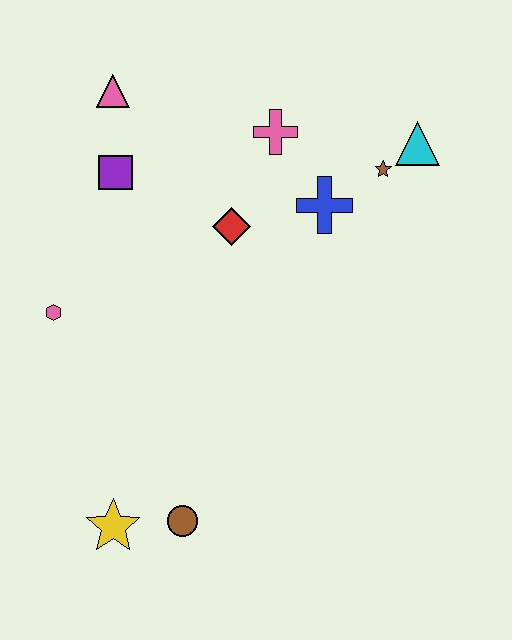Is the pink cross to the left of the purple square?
No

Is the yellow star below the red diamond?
Yes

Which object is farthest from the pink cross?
The yellow star is farthest from the pink cross.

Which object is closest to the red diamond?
The blue cross is closest to the red diamond.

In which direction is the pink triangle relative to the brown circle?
The pink triangle is above the brown circle.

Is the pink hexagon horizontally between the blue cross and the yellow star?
No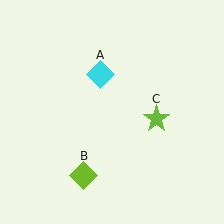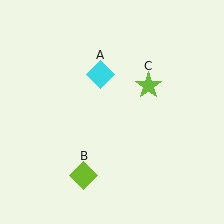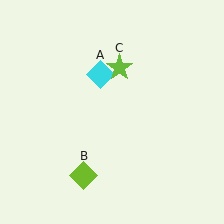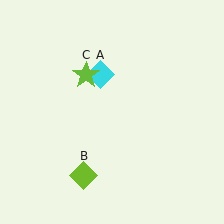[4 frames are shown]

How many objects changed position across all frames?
1 object changed position: lime star (object C).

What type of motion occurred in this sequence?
The lime star (object C) rotated counterclockwise around the center of the scene.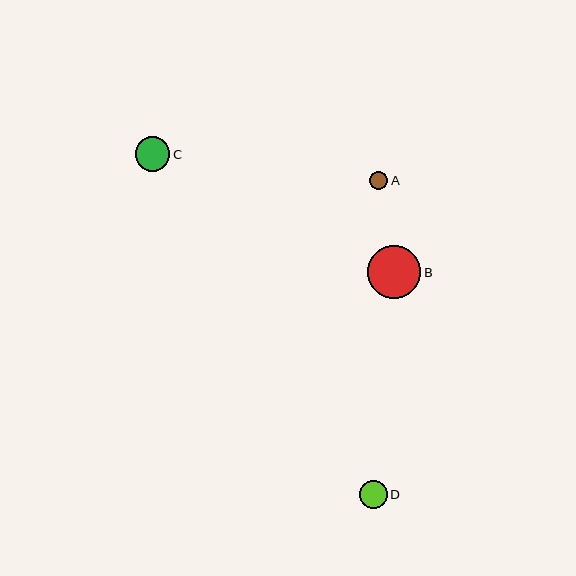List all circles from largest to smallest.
From largest to smallest: B, C, D, A.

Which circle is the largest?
Circle B is the largest with a size of approximately 53 pixels.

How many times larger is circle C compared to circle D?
Circle C is approximately 1.3 times the size of circle D.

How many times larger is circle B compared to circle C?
Circle B is approximately 1.5 times the size of circle C.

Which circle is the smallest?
Circle A is the smallest with a size of approximately 18 pixels.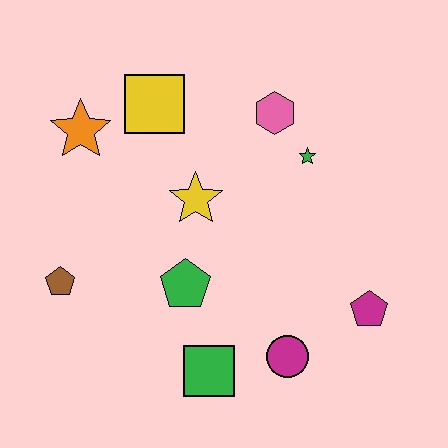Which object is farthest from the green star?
The brown pentagon is farthest from the green star.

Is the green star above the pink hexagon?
No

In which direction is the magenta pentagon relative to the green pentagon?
The magenta pentagon is to the right of the green pentagon.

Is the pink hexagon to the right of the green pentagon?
Yes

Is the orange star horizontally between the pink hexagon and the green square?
No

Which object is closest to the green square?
The magenta circle is closest to the green square.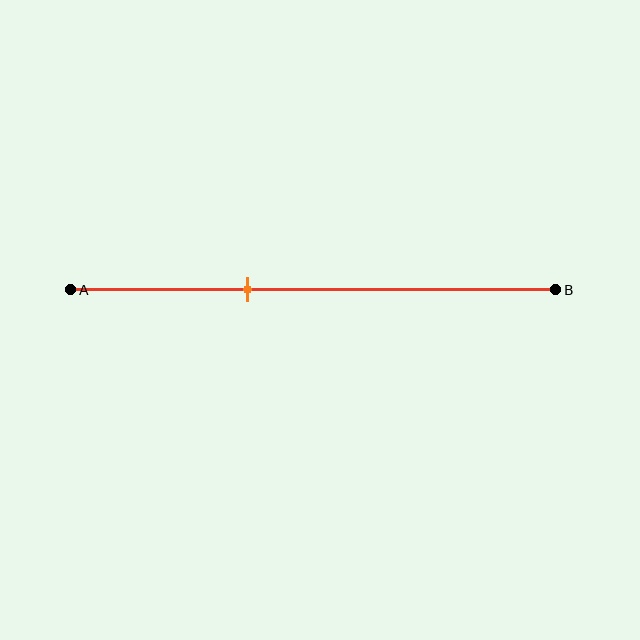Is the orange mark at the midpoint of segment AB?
No, the mark is at about 35% from A, not at the 50% midpoint.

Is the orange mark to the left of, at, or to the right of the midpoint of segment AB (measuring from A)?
The orange mark is to the left of the midpoint of segment AB.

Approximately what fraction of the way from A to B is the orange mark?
The orange mark is approximately 35% of the way from A to B.